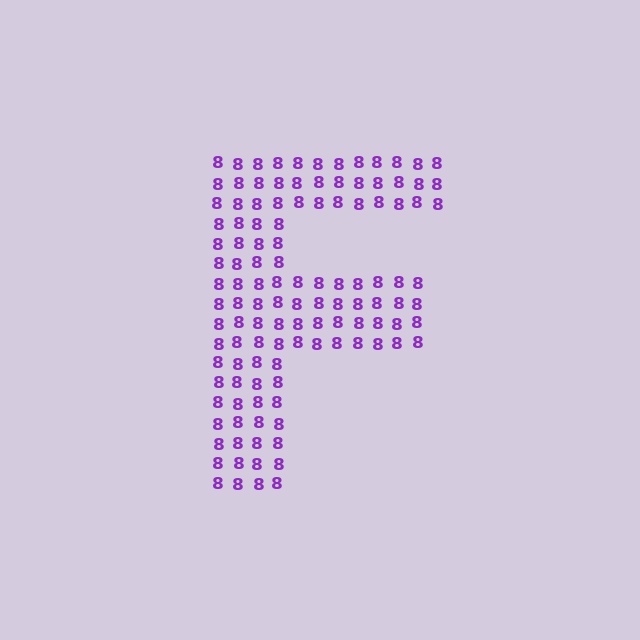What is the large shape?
The large shape is the letter F.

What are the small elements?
The small elements are digit 8's.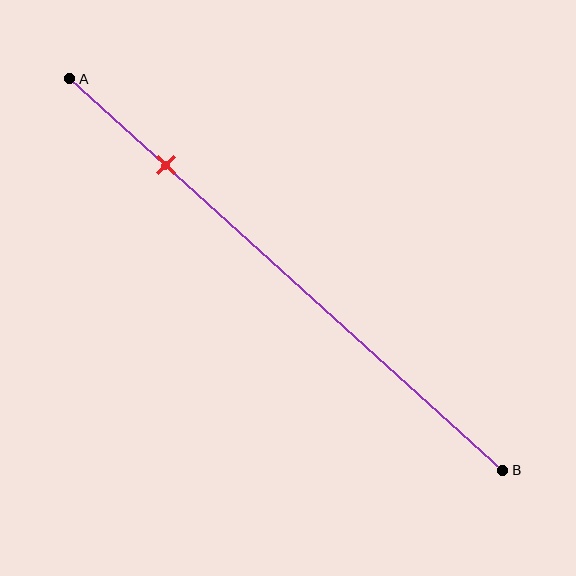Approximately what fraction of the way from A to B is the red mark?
The red mark is approximately 20% of the way from A to B.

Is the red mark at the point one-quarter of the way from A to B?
Yes, the mark is approximately at the one-quarter point.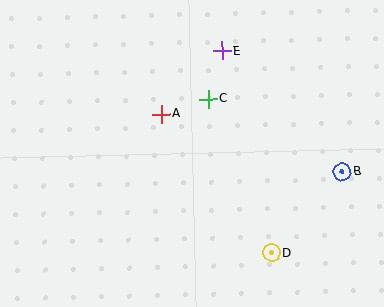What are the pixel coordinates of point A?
Point A is at (161, 114).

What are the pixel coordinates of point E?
Point E is at (222, 51).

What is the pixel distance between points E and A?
The distance between E and A is 87 pixels.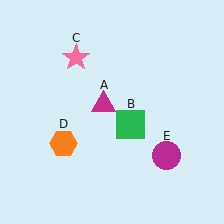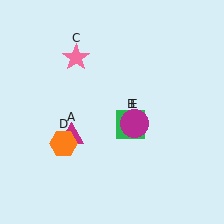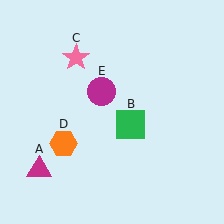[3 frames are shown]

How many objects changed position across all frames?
2 objects changed position: magenta triangle (object A), magenta circle (object E).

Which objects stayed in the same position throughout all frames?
Green square (object B) and pink star (object C) and orange hexagon (object D) remained stationary.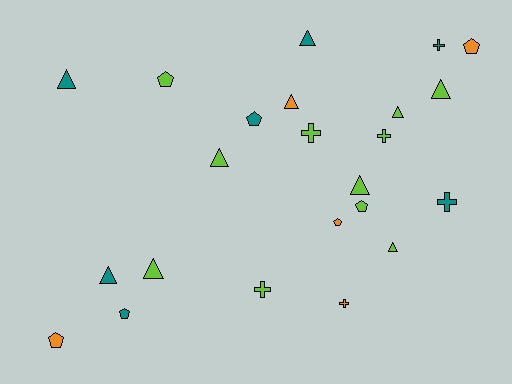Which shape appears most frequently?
Triangle, with 10 objects.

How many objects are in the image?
There are 23 objects.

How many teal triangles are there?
There are 3 teal triangles.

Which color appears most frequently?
Lime, with 11 objects.